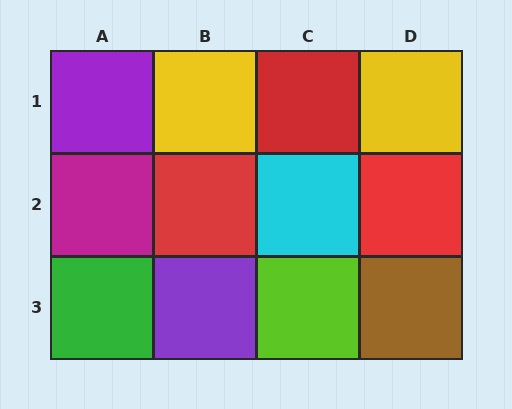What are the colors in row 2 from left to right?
Magenta, red, cyan, red.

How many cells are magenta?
1 cell is magenta.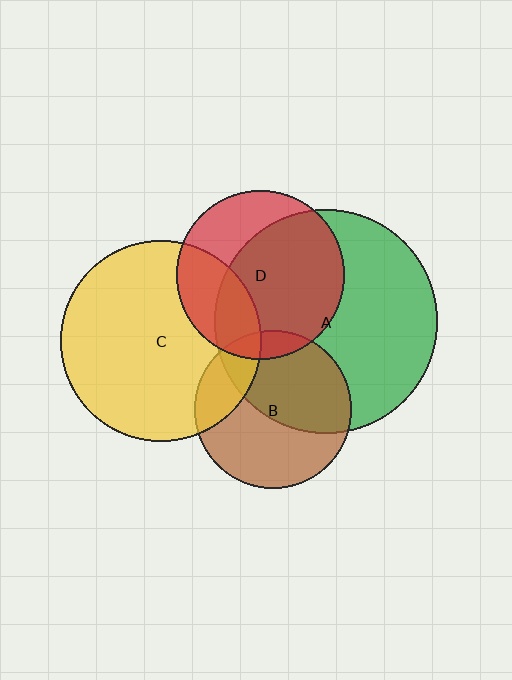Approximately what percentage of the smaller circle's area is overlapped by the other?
Approximately 50%.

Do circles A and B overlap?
Yes.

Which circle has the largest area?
Circle A (green).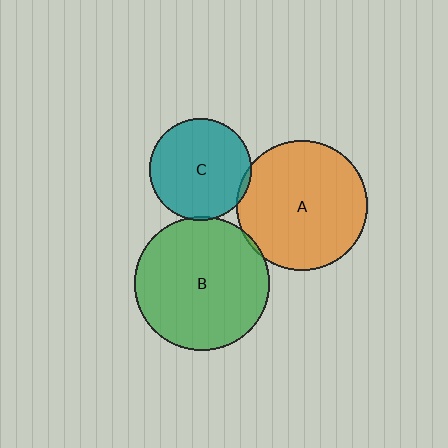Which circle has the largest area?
Circle B (green).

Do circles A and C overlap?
Yes.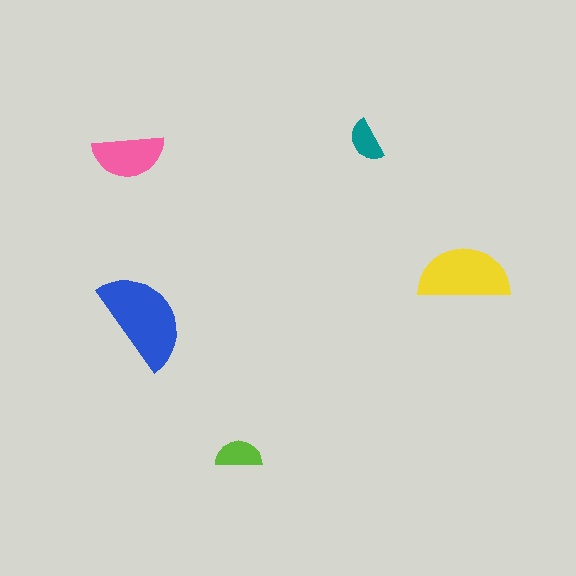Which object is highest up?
The teal semicircle is topmost.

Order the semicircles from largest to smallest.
the blue one, the yellow one, the pink one, the lime one, the teal one.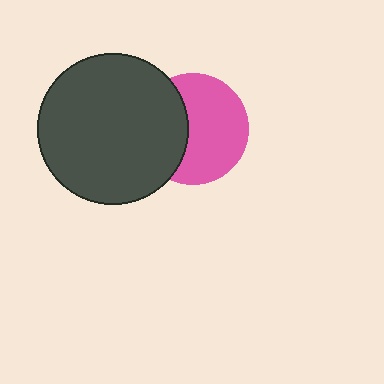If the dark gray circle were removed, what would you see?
You would see the complete pink circle.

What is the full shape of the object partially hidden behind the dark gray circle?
The partially hidden object is a pink circle.